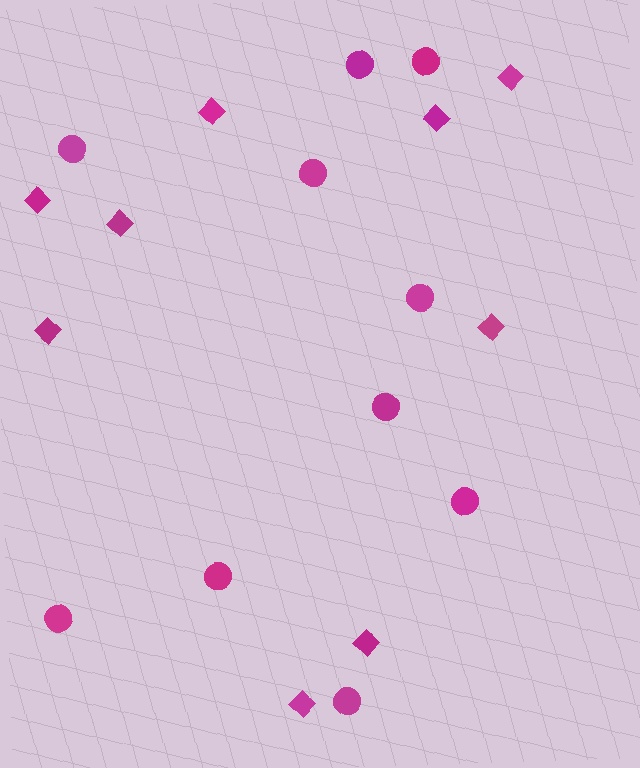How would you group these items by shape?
There are 2 groups: one group of circles (10) and one group of diamonds (9).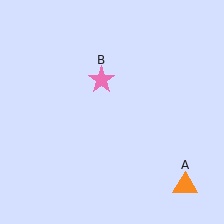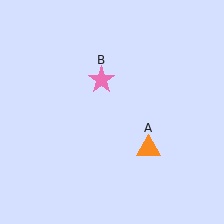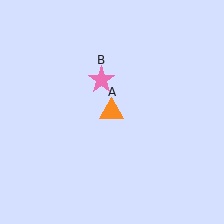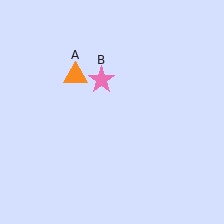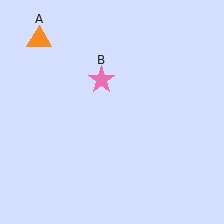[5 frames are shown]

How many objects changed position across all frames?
1 object changed position: orange triangle (object A).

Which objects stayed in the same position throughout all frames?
Pink star (object B) remained stationary.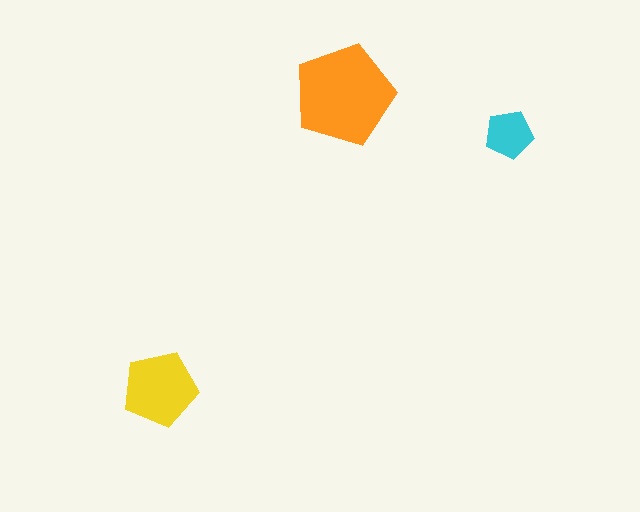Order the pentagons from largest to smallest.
the orange one, the yellow one, the cyan one.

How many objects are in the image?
There are 3 objects in the image.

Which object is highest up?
The orange pentagon is topmost.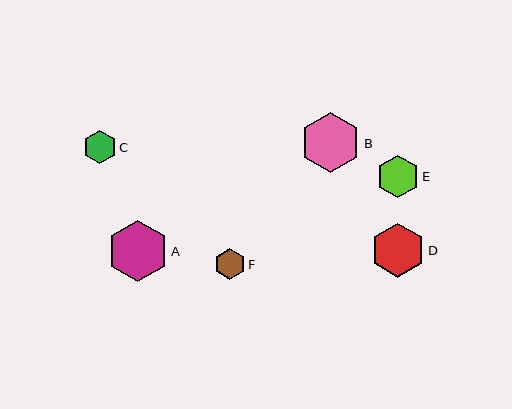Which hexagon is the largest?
Hexagon A is the largest with a size of approximately 61 pixels.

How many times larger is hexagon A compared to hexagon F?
Hexagon A is approximately 2.0 times the size of hexagon F.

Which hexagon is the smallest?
Hexagon F is the smallest with a size of approximately 31 pixels.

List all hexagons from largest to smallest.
From largest to smallest: A, B, D, E, C, F.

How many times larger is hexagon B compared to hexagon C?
Hexagon B is approximately 1.8 times the size of hexagon C.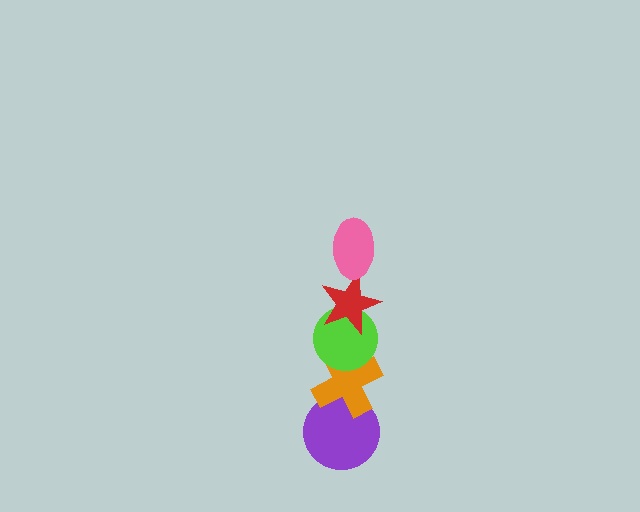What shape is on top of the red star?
The pink ellipse is on top of the red star.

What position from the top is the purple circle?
The purple circle is 5th from the top.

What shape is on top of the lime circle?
The red star is on top of the lime circle.